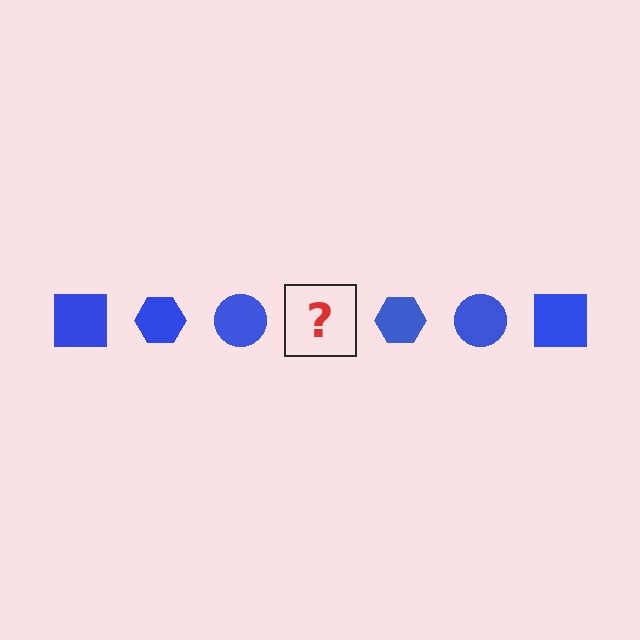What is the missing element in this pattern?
The missing element is a blue square.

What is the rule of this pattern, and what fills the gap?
The rule is that the pattern cycles through square, hexagon, circle shapes in blue. The gap should be filled with a blue square.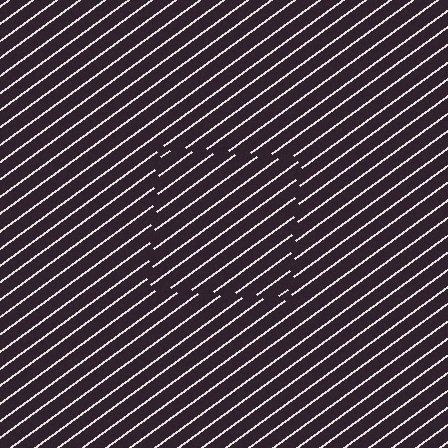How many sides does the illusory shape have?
4 sides — the line-ends trace a square.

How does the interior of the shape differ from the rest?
The interior of the shape contains the same grating, shifted by half a period — the contour is defined by the phase discontinuity where line-ends from the inner and outer gratings abut.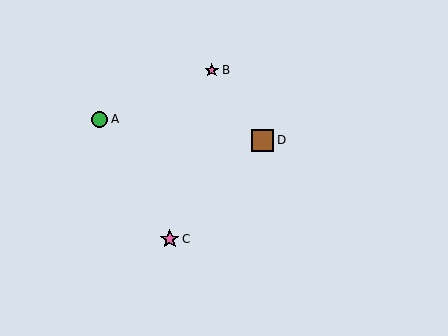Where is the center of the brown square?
The center of the brown square is at (262, 140).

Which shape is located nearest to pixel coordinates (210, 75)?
The pink star (labeled B) at (212, 70) is nearest to that location.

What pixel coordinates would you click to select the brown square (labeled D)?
Click at (262, 140) to select the brown square D.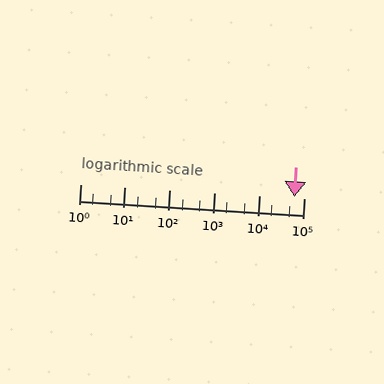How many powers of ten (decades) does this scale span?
The scale spans 5 decades, from 1 to 100000.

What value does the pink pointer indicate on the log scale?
The pointer indicates approximately 60000.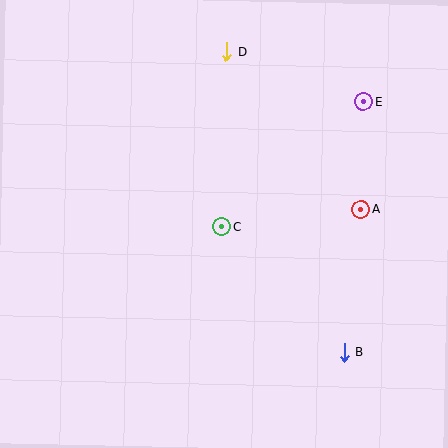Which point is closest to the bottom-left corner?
Point C is closest to the bottom-left corner.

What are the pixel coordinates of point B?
Point B is at (344, 352).